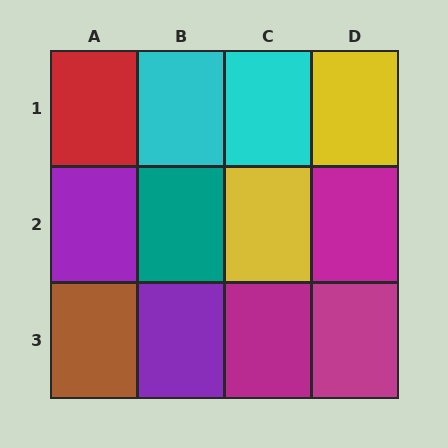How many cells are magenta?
3 cells are magenta.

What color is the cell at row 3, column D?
Magenta.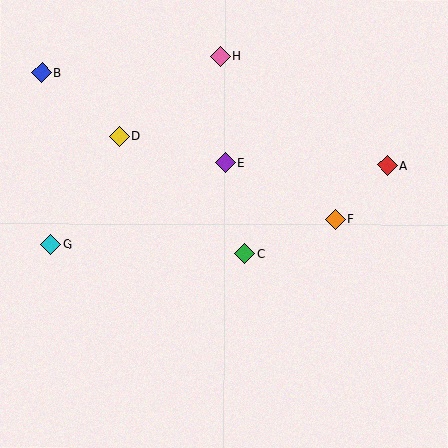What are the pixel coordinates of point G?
Point G is at (51, 245).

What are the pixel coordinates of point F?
Point F is at (335, 220).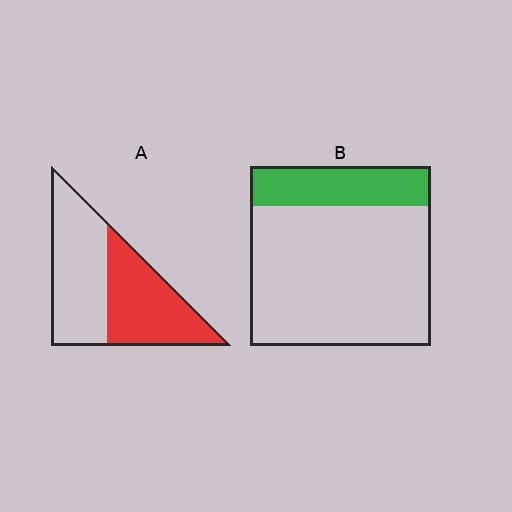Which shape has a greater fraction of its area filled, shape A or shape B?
Shape A.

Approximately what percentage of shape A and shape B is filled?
A is approximately 50% and B is approximately 20%.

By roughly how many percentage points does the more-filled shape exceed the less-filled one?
By roughly 25 percentage points (A over B).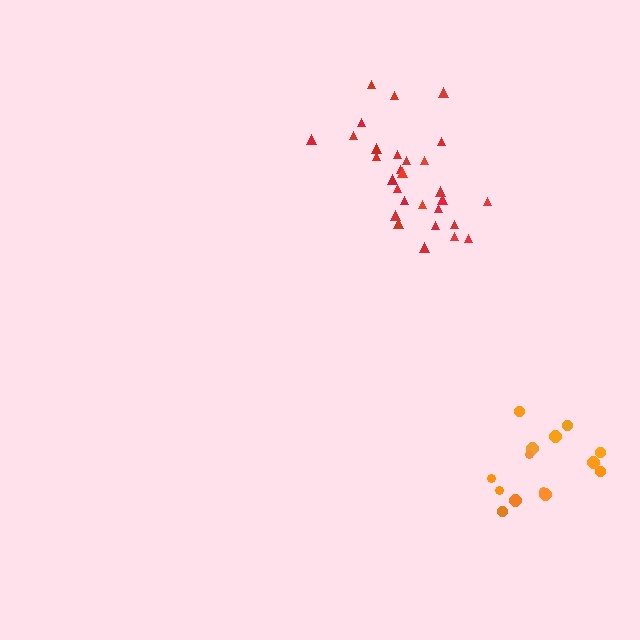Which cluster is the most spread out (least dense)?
Orange.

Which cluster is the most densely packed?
Red.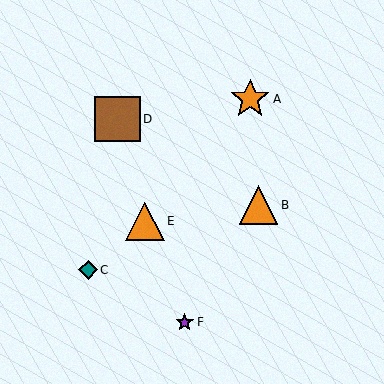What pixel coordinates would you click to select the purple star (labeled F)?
Click at (185, 322) to select the purple star F.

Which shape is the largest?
The brown square (labeled D) is the largest.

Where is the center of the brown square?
The center of the brown square is at (118, 119).